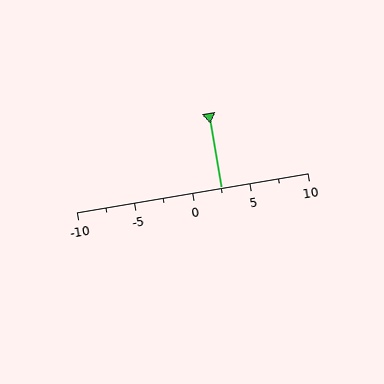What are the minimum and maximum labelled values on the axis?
The axis runs from -10 to 10.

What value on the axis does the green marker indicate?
The marker indicates approximately 2.5.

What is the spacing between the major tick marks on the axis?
The major ticks are spaced 5 apart.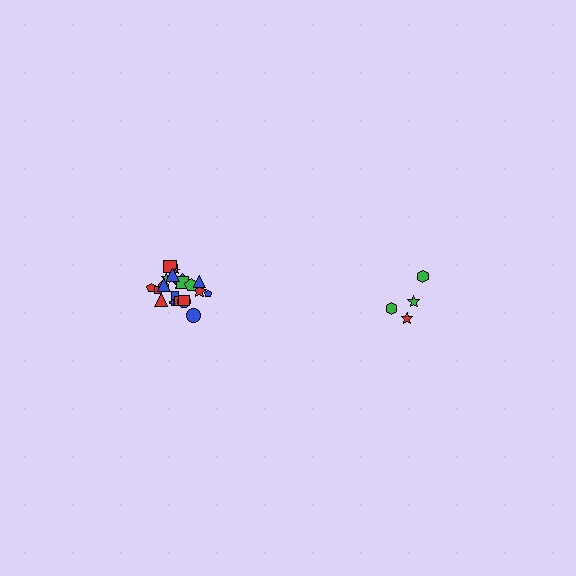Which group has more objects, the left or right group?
The left group.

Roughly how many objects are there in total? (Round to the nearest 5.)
Roughly 30 objects in total.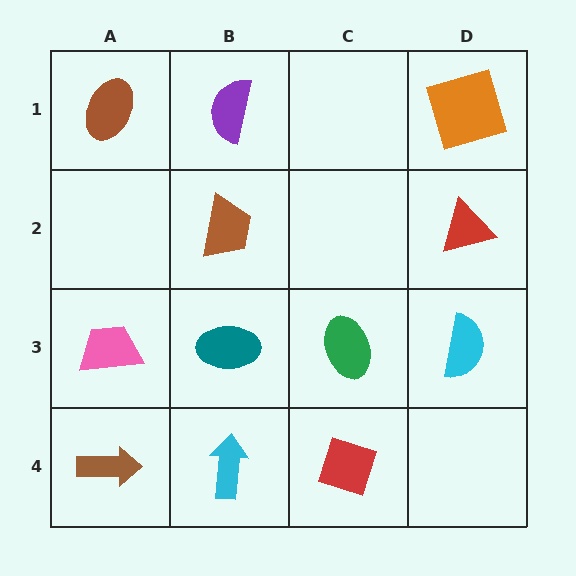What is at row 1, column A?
A brown ellipse.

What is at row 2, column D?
A red triangle.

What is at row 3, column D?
A cyan semicircle.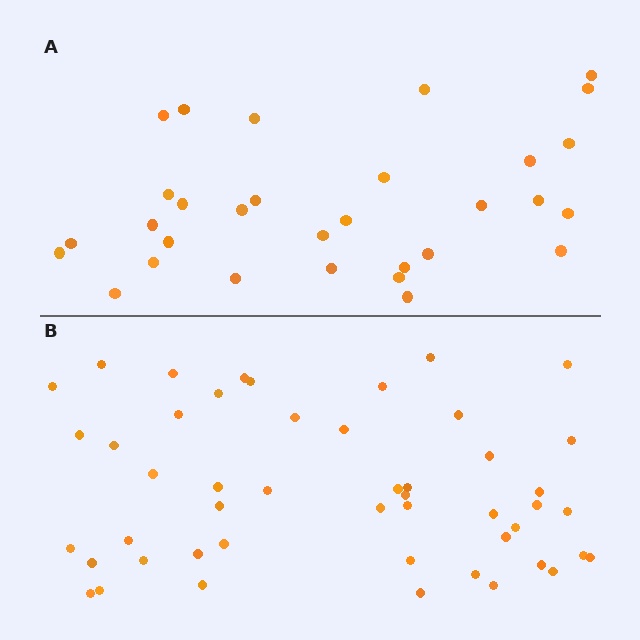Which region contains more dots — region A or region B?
Region B (the bottom region) has more dots.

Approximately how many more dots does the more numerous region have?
Region B has approximately 20 more dots than region A.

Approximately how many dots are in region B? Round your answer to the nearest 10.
About 50 dots. (The exact count is 49, which rounds to 50.)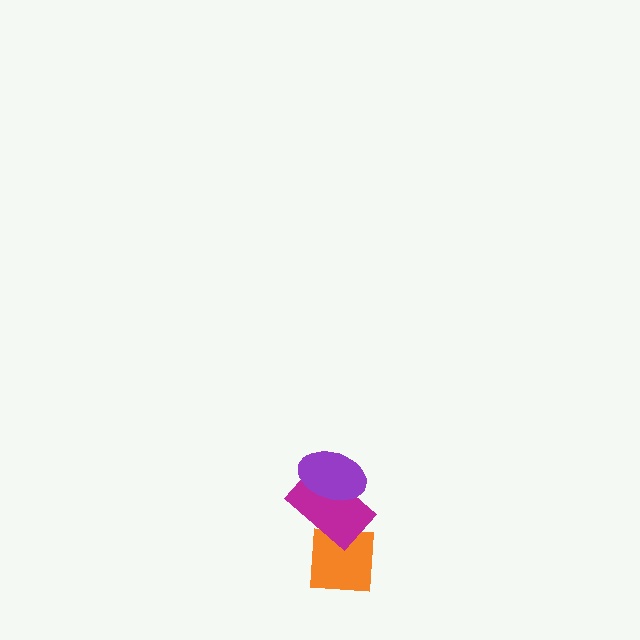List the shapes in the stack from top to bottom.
From top to bottom: the purple ellipse, the magenta rectangle, the orange square.